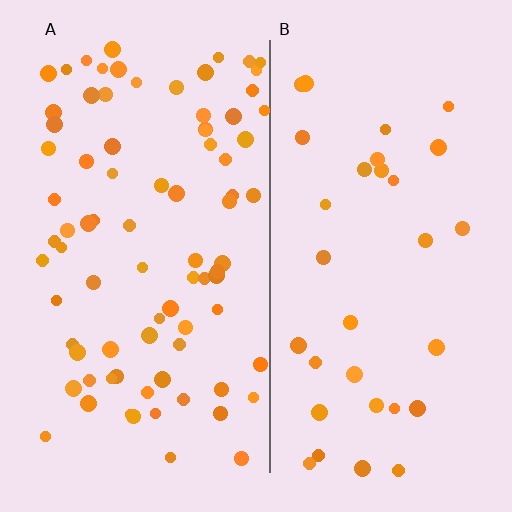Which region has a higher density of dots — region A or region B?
A (the left).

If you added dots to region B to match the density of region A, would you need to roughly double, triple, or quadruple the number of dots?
Approximately triple.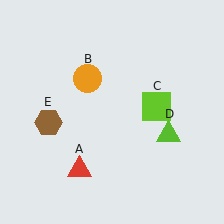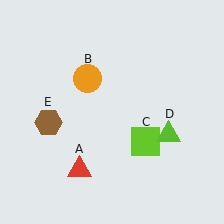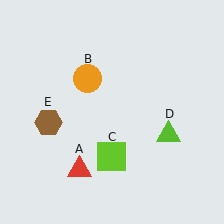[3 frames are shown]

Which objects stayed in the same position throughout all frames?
Red triangle (object A) and orange circle (object B) and lime triangle (object D) and brown hexagon (object E) remained stationary.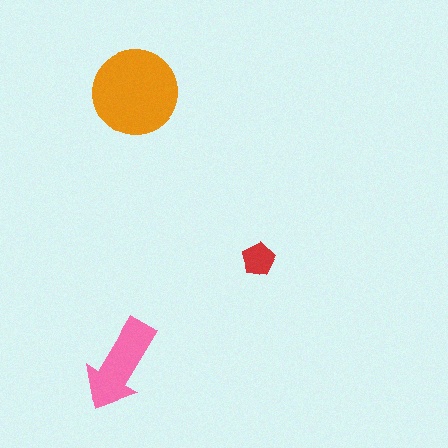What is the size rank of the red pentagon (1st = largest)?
3rd.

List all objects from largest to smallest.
The orange circle, the pink arrow, the red pentagon.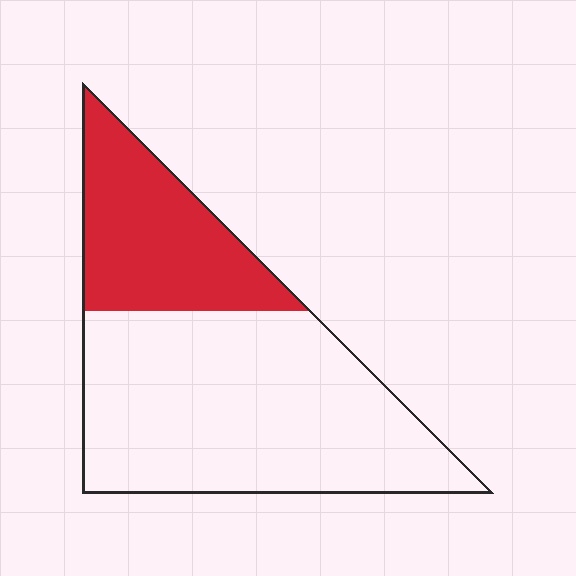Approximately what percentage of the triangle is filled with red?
Approximately 30%.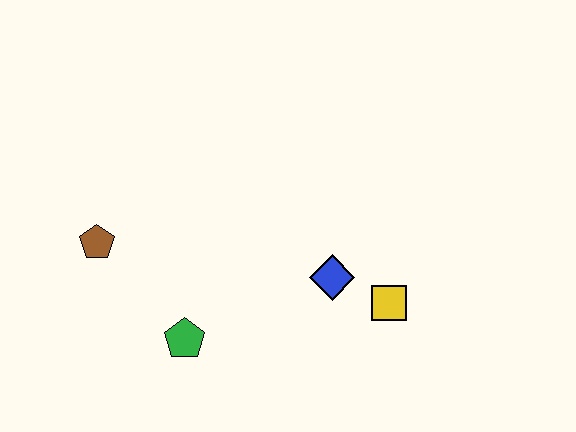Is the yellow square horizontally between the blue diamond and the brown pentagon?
No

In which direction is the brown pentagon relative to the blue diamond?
The brown pentagon is to the left of the blue diamond.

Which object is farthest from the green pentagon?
The yellow square is farthest from the green pentagon.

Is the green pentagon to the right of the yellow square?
No